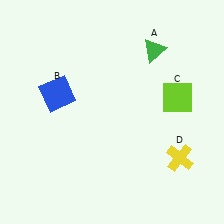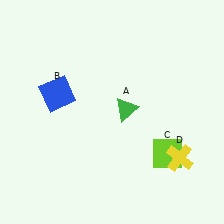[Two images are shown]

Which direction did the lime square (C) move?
The lime square (C) moved down.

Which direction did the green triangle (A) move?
The green triangle (A) moved down.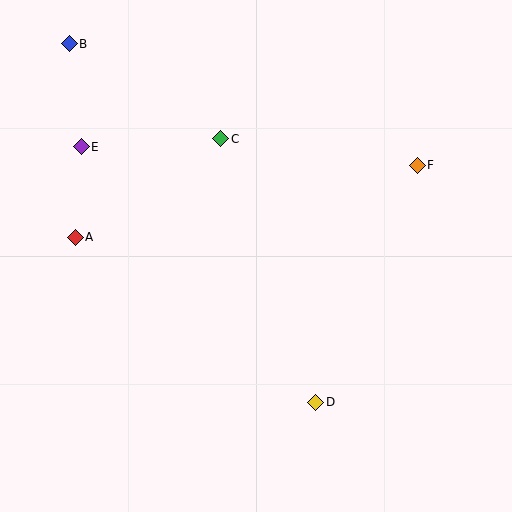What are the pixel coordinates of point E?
Point E is at (81, 147).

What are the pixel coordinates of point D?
Point D is at (316, 402).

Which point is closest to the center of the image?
Point C at (221, 139) is closest to the center.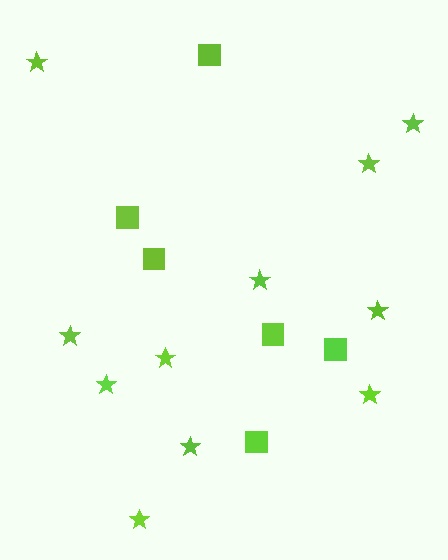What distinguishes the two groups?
There are 2 groups: one group of squares (6) and one group of stars (11).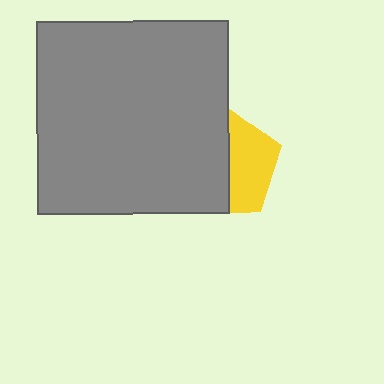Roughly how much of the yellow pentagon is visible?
A small part of it is visible (roughly 45%).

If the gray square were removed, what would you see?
You would see the complete yellow pentagon.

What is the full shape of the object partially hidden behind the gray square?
The partially hidden object is a yellow pentagon.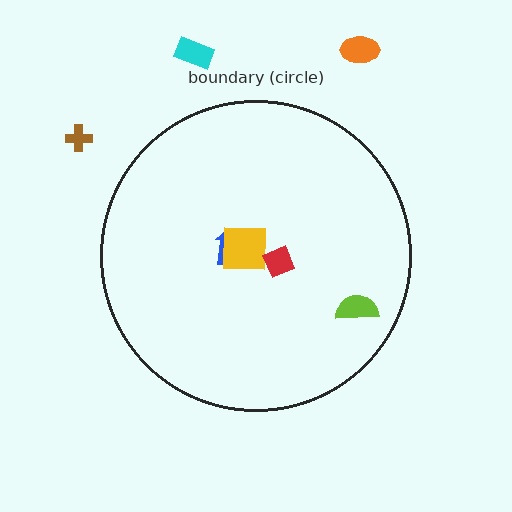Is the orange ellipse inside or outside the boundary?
Outside.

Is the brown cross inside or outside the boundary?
Outside.